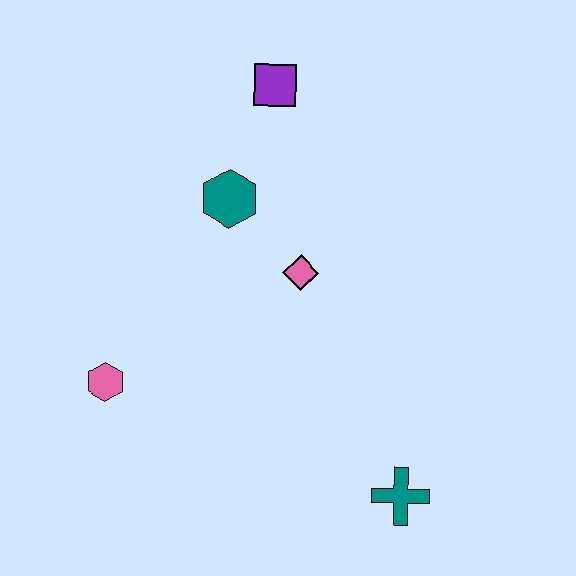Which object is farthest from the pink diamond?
The teal cross is farthest from the pink diamond.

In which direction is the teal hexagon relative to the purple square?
The teal hexagon is below the purple square.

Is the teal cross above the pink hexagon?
No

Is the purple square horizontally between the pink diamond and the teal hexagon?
Yes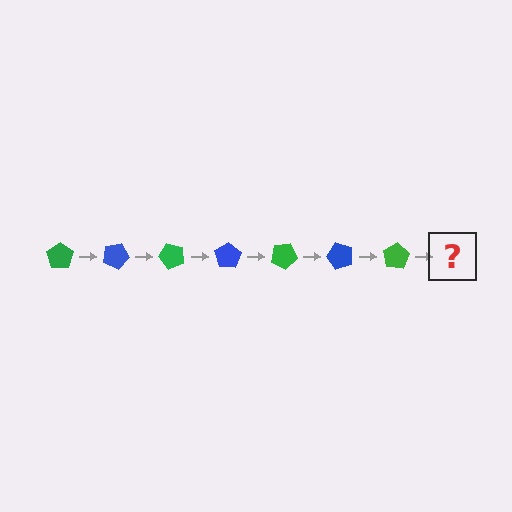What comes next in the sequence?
The next element should be a blue pentagon, rotated 175 degrees from the start.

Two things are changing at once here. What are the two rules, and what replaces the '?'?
The two rules are that it rotates 25 degrees each step and the color cycles through green and blue. The '?' should be a blue pentagon, rotated 175 degrees from the start.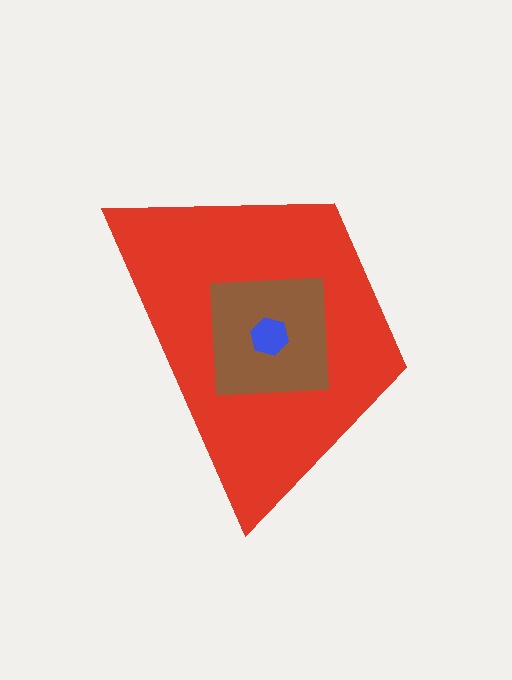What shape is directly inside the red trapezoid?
The brown square.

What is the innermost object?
The blue hexagon.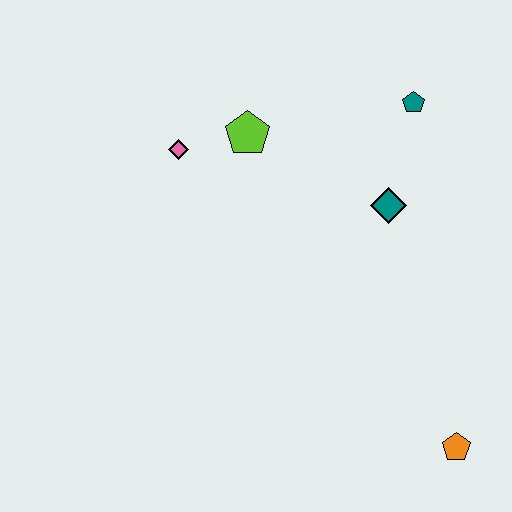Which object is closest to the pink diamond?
The lime pentagon is closest to the pink diamond.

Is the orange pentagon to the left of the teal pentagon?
No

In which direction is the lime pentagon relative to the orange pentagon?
The lime pentagon is above the orange pentagon.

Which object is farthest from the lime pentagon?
The orange pentagon is farthest from the lime pentagon.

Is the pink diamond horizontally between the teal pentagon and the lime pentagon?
No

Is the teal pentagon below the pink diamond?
No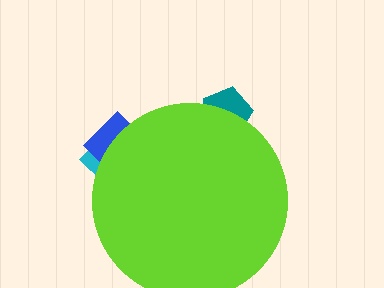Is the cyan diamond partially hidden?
Yes, the cyan diamond is partially hidden behind the lime circle.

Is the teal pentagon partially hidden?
Yes, the teal pentagon is partially hidden behind the lime circle.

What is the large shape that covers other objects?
A lime circle.